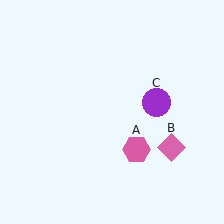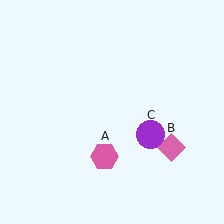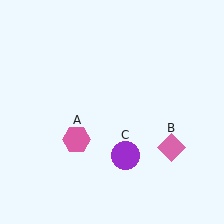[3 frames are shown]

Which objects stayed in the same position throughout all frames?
Pink diamond (object B) remained stationary.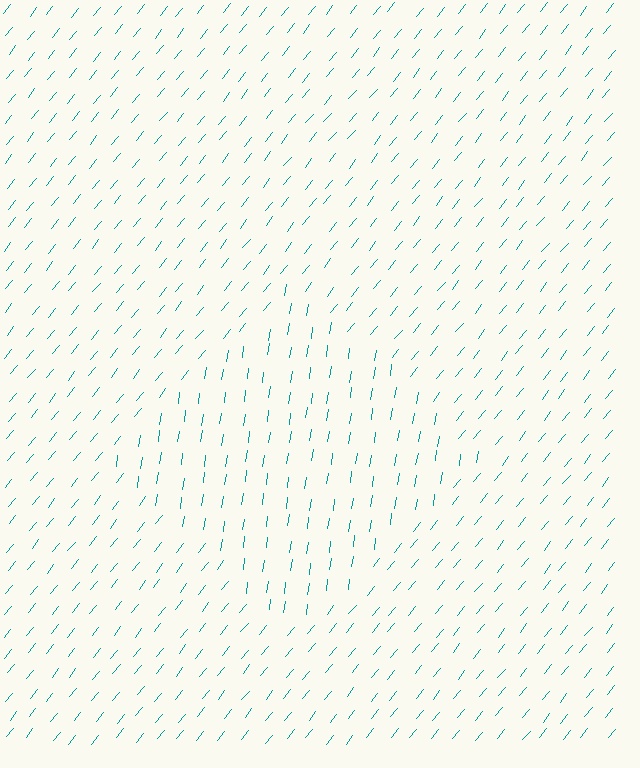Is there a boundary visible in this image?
Yes, there is a texture boundary formed by a change in line orientation.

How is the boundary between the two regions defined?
The boundary is defined purely by a change in line orientation (approximately 30 degrees difference). All lines are the same color and thickness.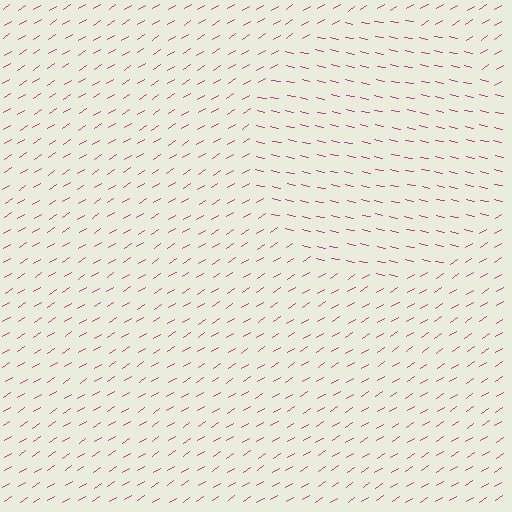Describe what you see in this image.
The image is filled with small magenta line segments. A circle region in the image has lines oriented differently from the surrounding lines, creating a visible texture boundary.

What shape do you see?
I see a circle.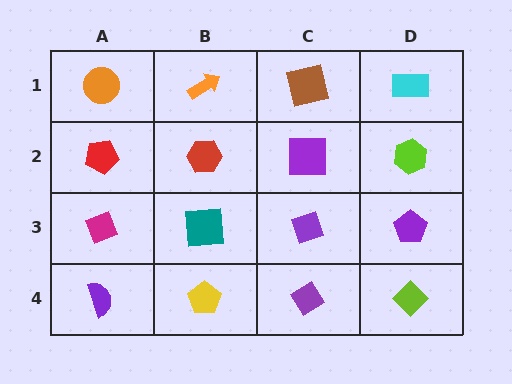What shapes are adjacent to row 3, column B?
A red hexagon (row 2, column B), a yellow pentagon (row 4, column B), a magenta diamond (row 3, column A), a purple diamond (row 3, column C).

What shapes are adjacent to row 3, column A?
A red pentagon (row 2, column A), a purple semicircle (row 4, column A), a teal square (row 3, column B).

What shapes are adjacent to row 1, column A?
A red pentagon (row 2, column A), an orange arrow (row 1, column B).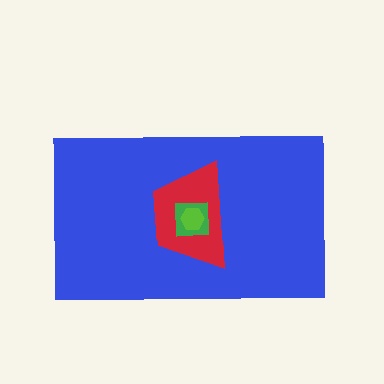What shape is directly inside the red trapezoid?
The green square.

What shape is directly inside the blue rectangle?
The red trapezoid.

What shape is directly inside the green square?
The lime hexagon.